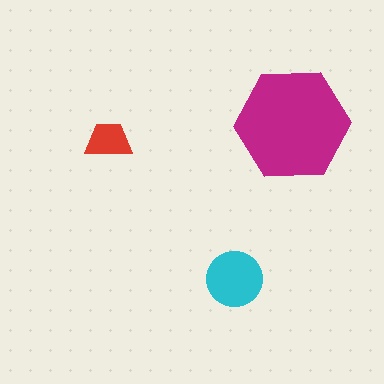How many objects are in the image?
There are 3 objects in the image.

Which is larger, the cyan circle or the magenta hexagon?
The magenta hexagon.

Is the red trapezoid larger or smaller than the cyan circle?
Smaller.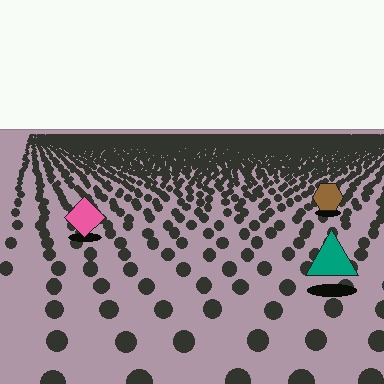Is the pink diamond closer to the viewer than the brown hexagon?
Yes. The pink diamond is closer — you can tell from the texture gradient: the ground texture is coarser near it.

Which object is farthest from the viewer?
The brown hexagon is farthest from the viewer. It appears smaller and the ground texture around it is denser.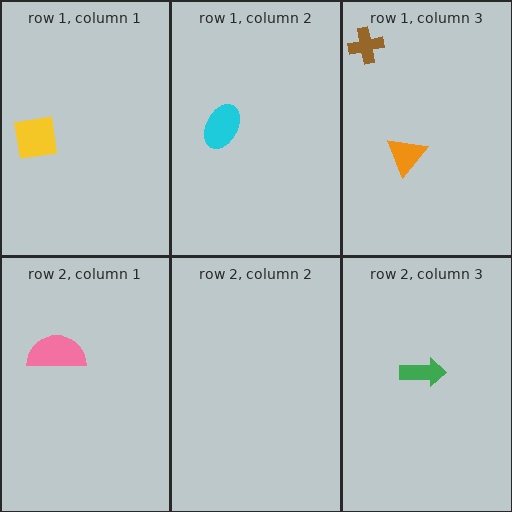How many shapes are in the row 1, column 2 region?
1.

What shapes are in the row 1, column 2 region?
The cyan ellipse.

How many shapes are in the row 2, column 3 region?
1.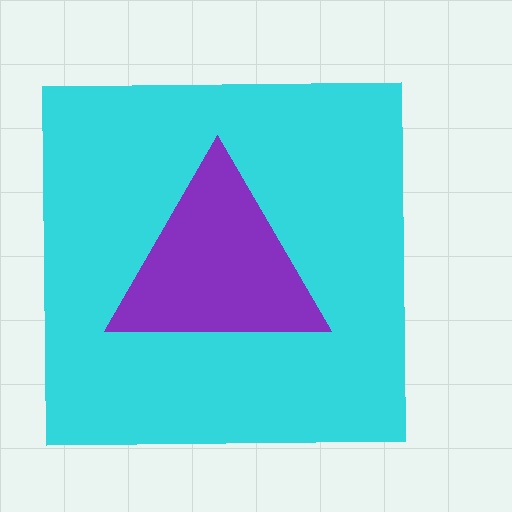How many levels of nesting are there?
2.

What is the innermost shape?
The purple triangle.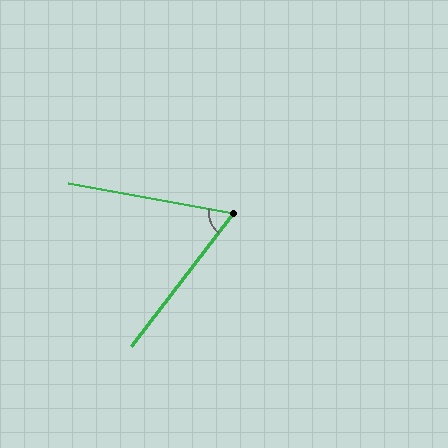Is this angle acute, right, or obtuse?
It is acute.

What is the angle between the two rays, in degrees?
Approximately 63 degrees.